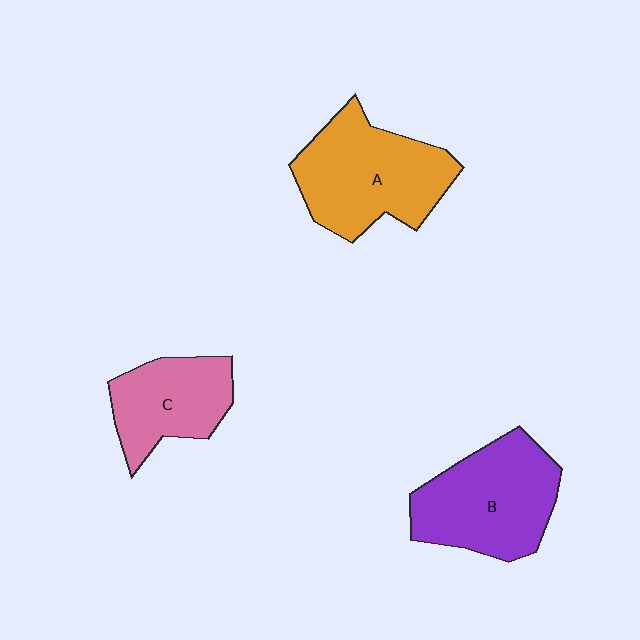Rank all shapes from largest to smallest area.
From largest to smallest: A (orange), B (purple), C (pink).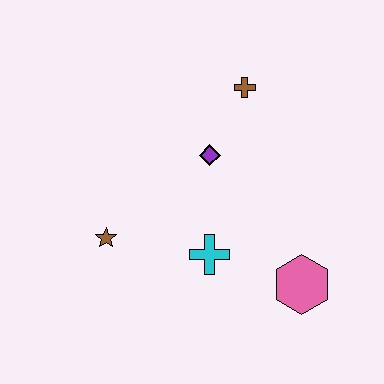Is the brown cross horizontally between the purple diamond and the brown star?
No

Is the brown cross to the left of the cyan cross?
No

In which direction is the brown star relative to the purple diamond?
The brown star is to the left of the purple diamond.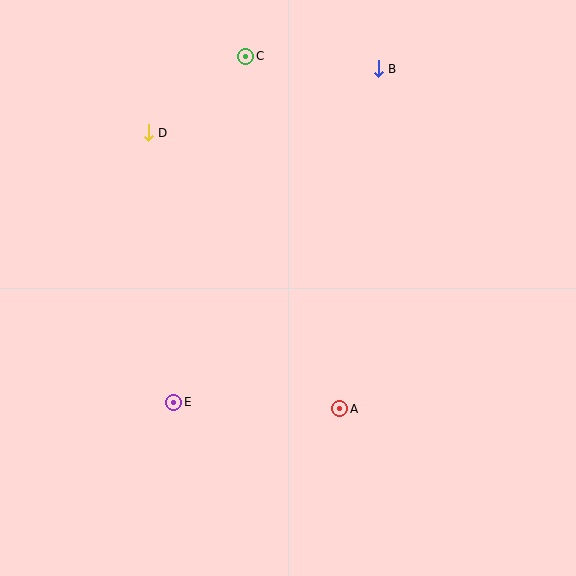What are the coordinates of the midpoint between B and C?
The midpoint between B and C is at (312, 63).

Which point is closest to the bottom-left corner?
Point E is closest to the bottom-left corner.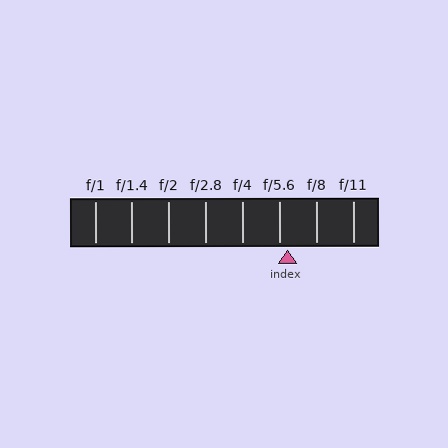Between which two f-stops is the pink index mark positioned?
The index mark is between f/5.6 and f/8.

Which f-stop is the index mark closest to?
The index mark is closest to f/5.6.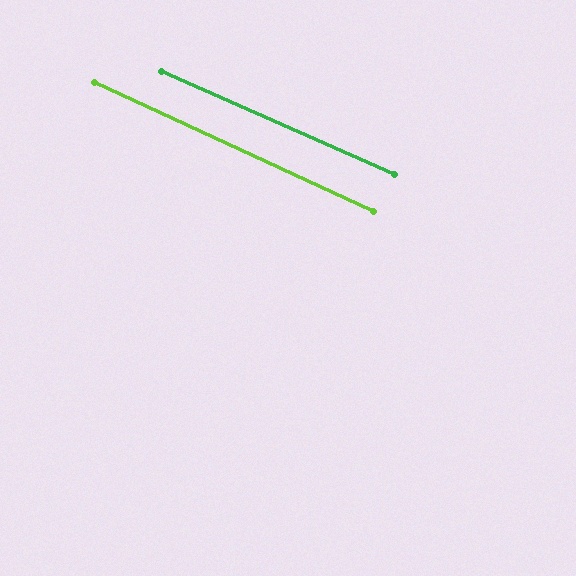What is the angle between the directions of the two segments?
Approximately 1 degree.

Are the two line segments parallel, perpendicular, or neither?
Parallel — their directions differ by only 1.0°.